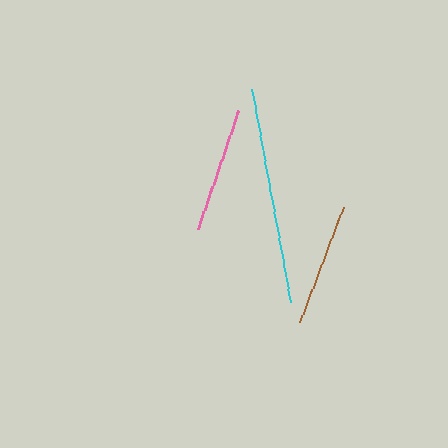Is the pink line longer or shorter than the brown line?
The pink line is longer than the brown line.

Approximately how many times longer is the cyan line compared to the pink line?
The cyan line is approximately 1.7 times the length of the pink line.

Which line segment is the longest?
The cyan line is the longest at approximately 217 pixels.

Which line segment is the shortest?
The brown line is the shortest at approximately 123 pixels.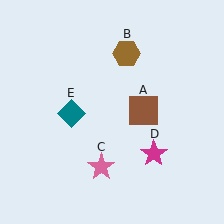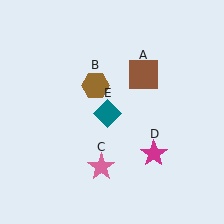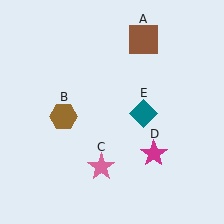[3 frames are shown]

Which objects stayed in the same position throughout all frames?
Pink star (object C) and magenta star (object D) remained stationary.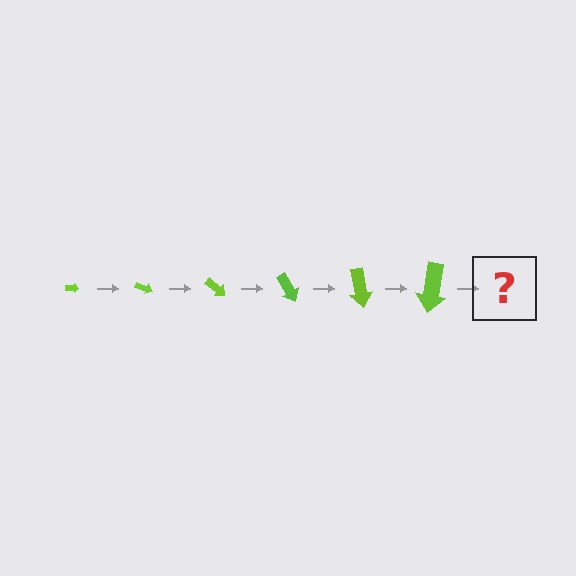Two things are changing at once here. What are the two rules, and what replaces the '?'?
The two rules are that the arrow grows larger each step and it rotates 20 degrees each step. The '?' should be an arrow, larger than the previous one and rotated 120 degrees from the start.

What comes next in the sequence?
The next element should be an arrow, larger than the previous one and rotated 120 degrees from the start.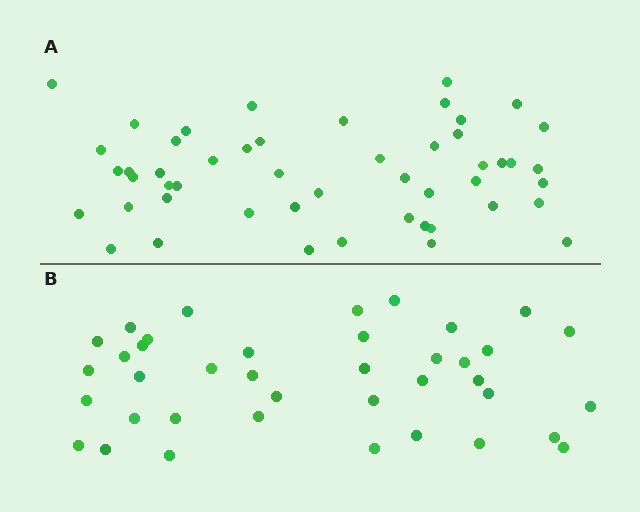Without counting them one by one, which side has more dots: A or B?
Region A (the top region) has more dots.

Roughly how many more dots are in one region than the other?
Region A has roughly 12 or so more dots than region B.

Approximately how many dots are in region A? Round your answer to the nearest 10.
About 50 dots.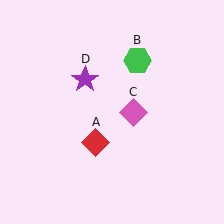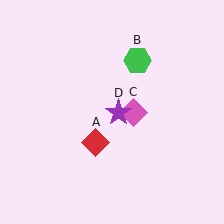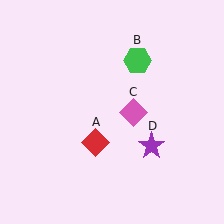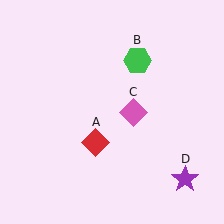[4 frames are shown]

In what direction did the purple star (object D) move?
The purple star (object D) moved down and to the right.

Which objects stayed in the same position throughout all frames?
Red diamond (object A) and green hexagon (object B) and pink diamond (object C) remained stationary.